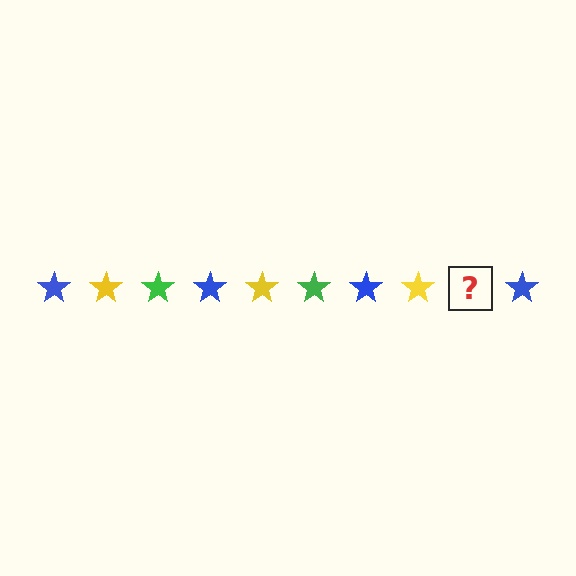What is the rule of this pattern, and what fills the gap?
The rule is that the pattern cycles through blue, yellow, green stars. The gap should be filled with a green star.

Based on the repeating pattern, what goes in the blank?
The blank should be a green star.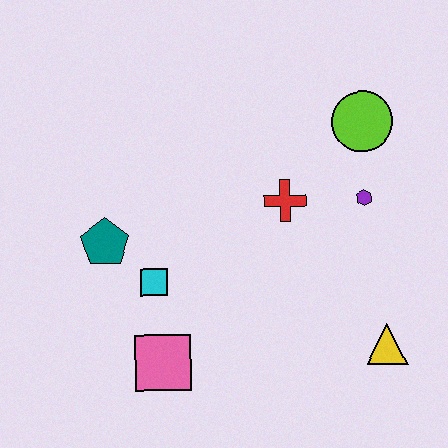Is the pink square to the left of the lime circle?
Yes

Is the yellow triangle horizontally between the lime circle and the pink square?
No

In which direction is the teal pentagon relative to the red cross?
The teal pentagon is to the left of the red cross.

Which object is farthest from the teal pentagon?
The yellow triangle is farthest from the teal pentagon.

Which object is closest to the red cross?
The purple hexagon is closest to the red cross.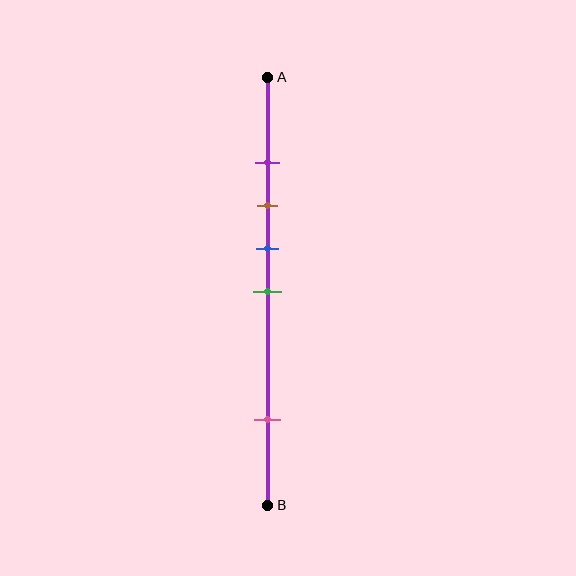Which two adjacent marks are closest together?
The purple and brown marks are the closest adjacent pair.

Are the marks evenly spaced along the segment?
No, the marks are not evenly spaced.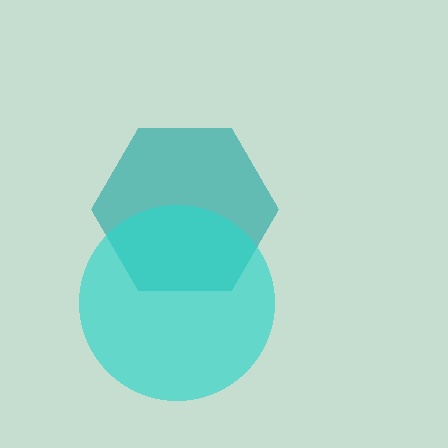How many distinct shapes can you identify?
There are 2 distinct shapes: a teal hexagon, a cyan circle.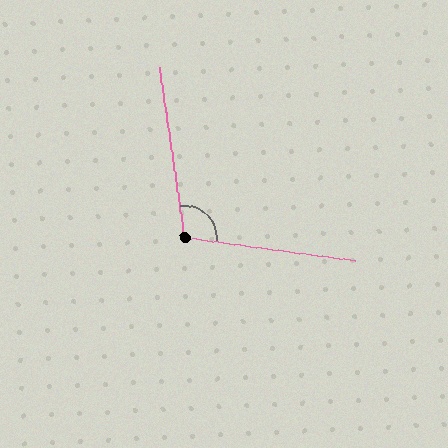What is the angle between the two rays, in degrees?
Approximately 106 degrees.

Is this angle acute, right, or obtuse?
It is obtuse.